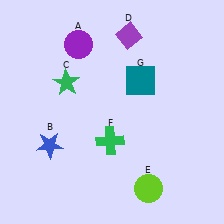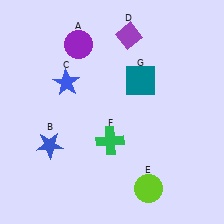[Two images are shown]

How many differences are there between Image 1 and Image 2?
There is 1 difference between the two images.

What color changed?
The star (C) changed from green in Image 1 to blue in Image 2.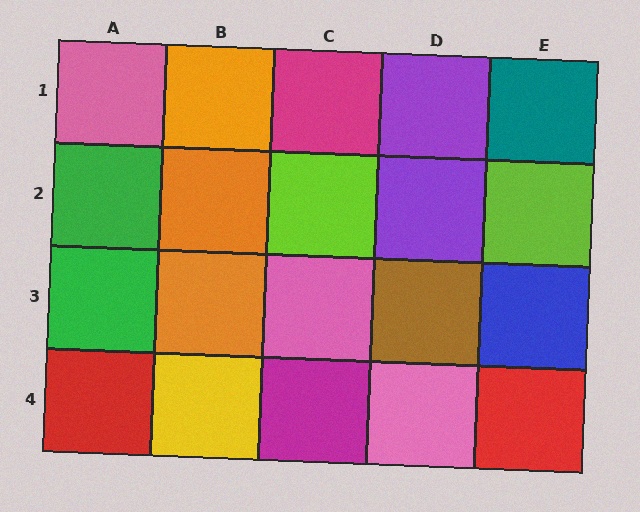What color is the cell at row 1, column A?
Pink.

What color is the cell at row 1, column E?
Teal.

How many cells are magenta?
2 cells are magenta.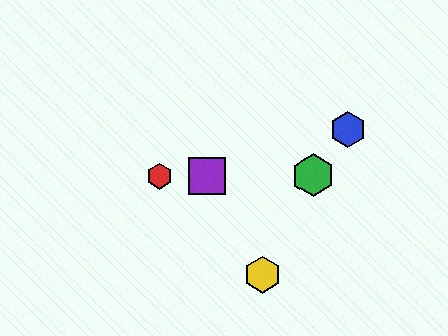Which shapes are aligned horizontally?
The red hexagon, the green hexagon, the purple square are aligned horizontally.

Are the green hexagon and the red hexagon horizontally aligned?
Yes, both are at y≈175.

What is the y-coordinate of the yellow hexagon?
The yellow hexagon is at y≈274.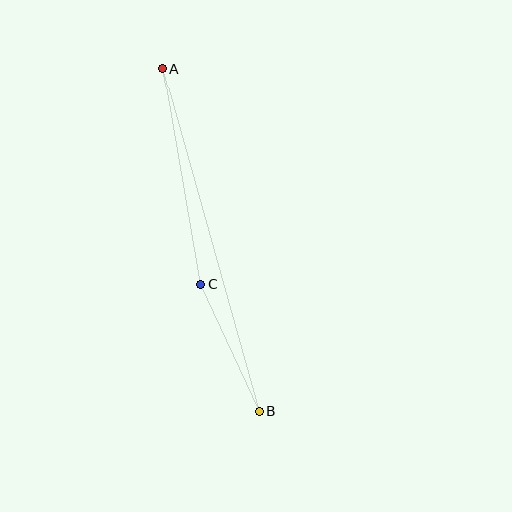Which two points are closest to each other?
Points B and C are closest to each other.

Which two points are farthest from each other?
Points A and B are farthest from each other.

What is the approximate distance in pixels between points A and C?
The distance between A and C is approximately 219 pixels.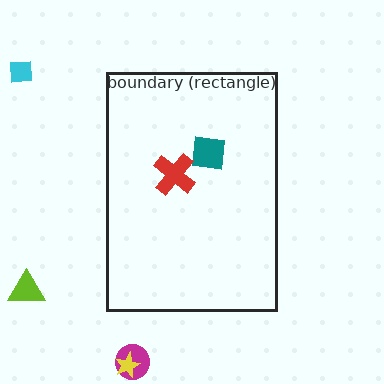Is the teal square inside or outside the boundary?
Inside.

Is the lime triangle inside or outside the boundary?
Outside.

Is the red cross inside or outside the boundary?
Inside.